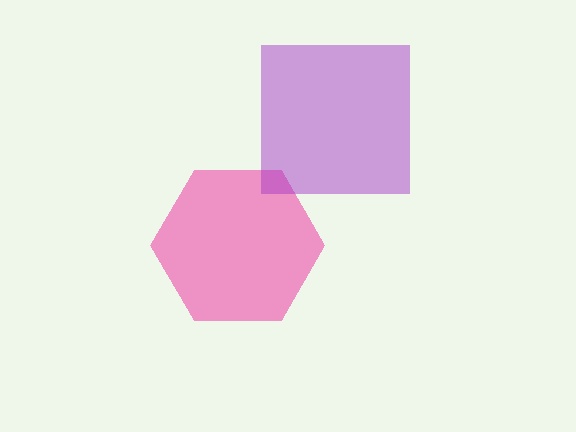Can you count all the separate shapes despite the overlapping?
Yes, there are 2 separate shapes.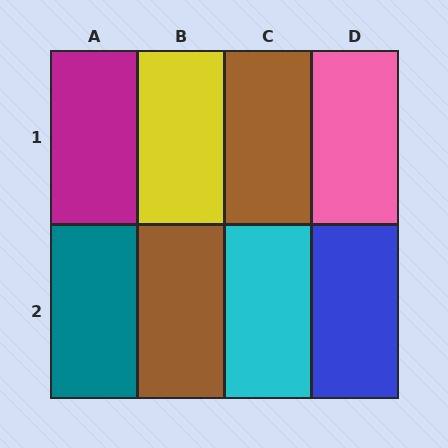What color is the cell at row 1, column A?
Magenta.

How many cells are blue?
1 cell is blue.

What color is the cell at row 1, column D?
Pink.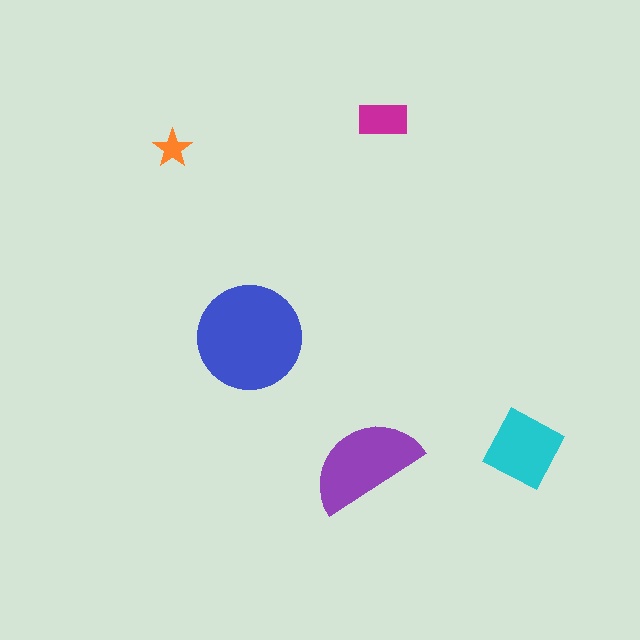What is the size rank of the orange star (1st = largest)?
5th.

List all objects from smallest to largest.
The orange star, the magenta rectangle, the cyan square, the purple semicircle, the blue circle.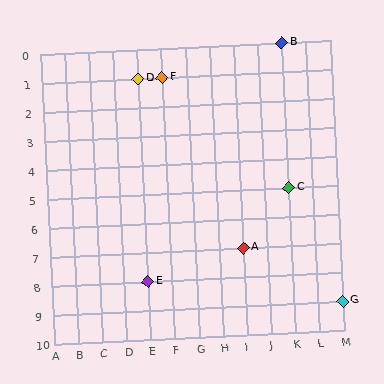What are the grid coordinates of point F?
Point F is at grid coordinates (F, 1).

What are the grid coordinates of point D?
Point D is at grid coordinates (E, 1).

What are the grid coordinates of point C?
Point C is at grid coordinates (K, 5).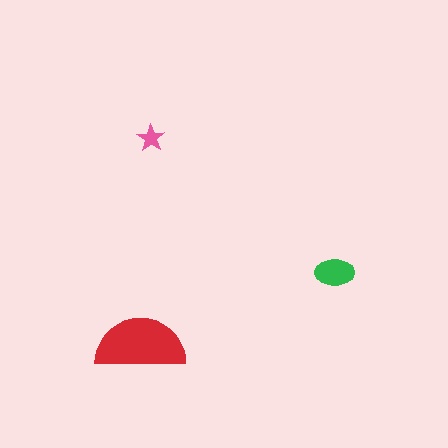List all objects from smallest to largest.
The pink star, the green ellipse, the red semicircle.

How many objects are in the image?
There are 3 objects in the image.